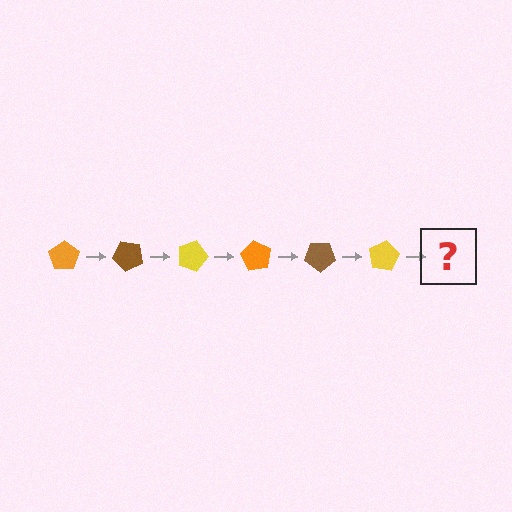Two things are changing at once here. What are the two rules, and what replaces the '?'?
The two rules are that it rotates 45 degrees each step and the color cycles through orange, brown, and yellow. The '?' should be an orange pentagon, rotated 270 degrees from the start.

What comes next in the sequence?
The next element should be an orange pentagon, rotated 270 degrees from the start.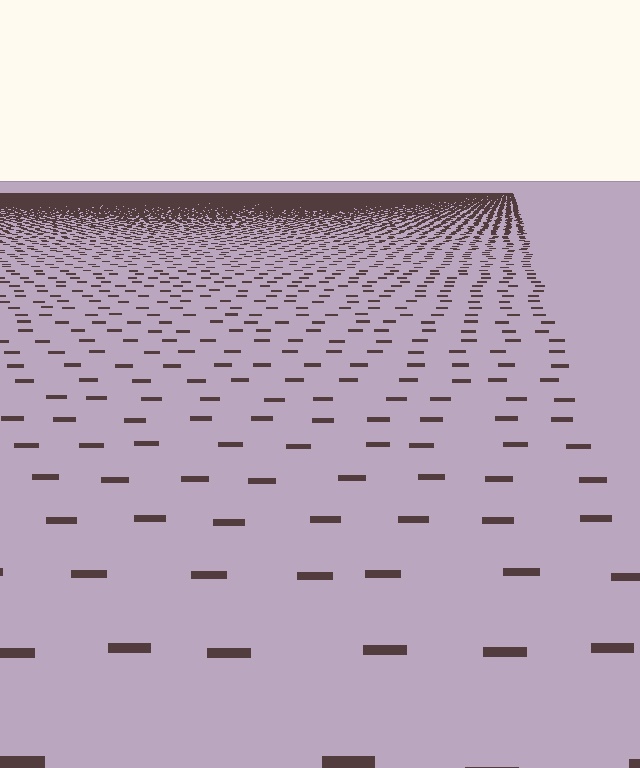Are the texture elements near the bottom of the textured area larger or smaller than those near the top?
Larger. Near the bottom, elements are closer to the viewer and appear at a bigger on-screen size.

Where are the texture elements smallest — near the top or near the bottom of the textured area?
Near the top.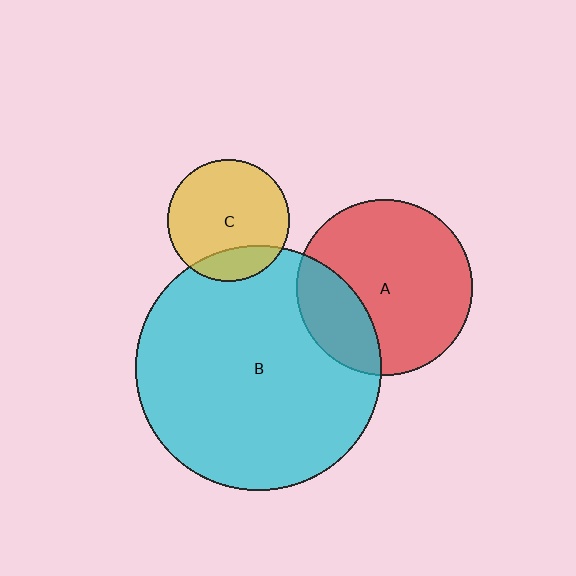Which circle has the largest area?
Circle B (cyan).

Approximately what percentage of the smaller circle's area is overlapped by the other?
Approximately 25%.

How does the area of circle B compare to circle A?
Approximately 1.9 times.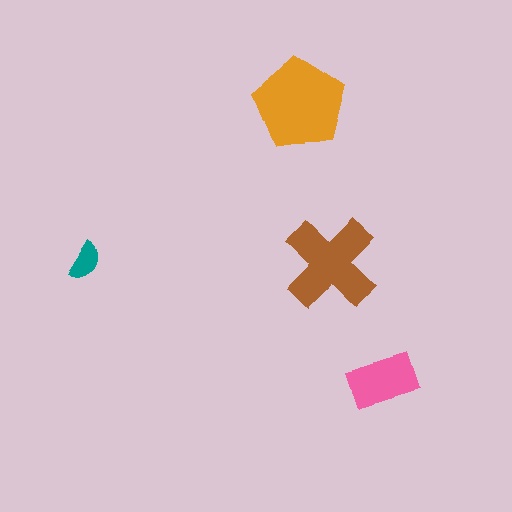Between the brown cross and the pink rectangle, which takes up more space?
The brown cross.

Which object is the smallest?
The teal semicircle.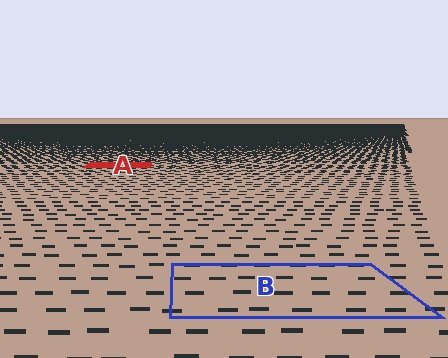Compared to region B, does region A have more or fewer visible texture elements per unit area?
Region A has more texture elements per unit area — they are packed more densely because it is farther away.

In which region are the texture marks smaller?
The texture marks are smaller in region A, because it is farther away.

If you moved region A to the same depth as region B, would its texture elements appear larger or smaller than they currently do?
They would appear larger. At a closer depth, the same texture elements are projected at a bigger on-screen size.